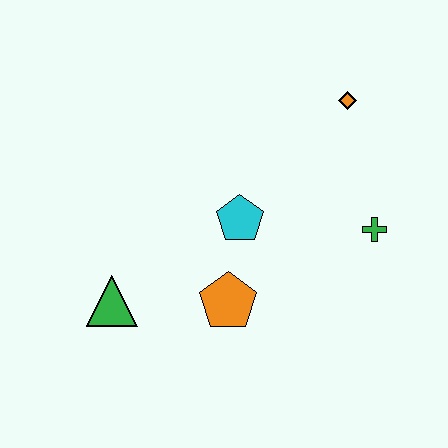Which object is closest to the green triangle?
The orange pentagon is closest to the green triangle.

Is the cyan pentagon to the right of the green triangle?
Yes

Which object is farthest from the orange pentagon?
The orange diamond is farthest from the orange pentagon.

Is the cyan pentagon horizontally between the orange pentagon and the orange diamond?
Yes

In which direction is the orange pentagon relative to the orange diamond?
The orange pentagon is below the orange diamond.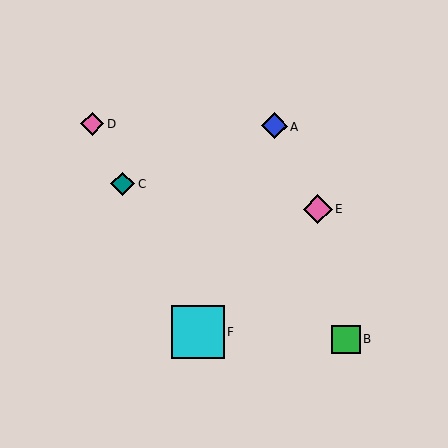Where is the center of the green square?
The center of the green square is at (346, 339).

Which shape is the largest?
The cyan square (labeled F) is the largest.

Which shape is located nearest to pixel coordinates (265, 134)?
The blue diamond (labeled A) at (274, 126) is nearest to that location.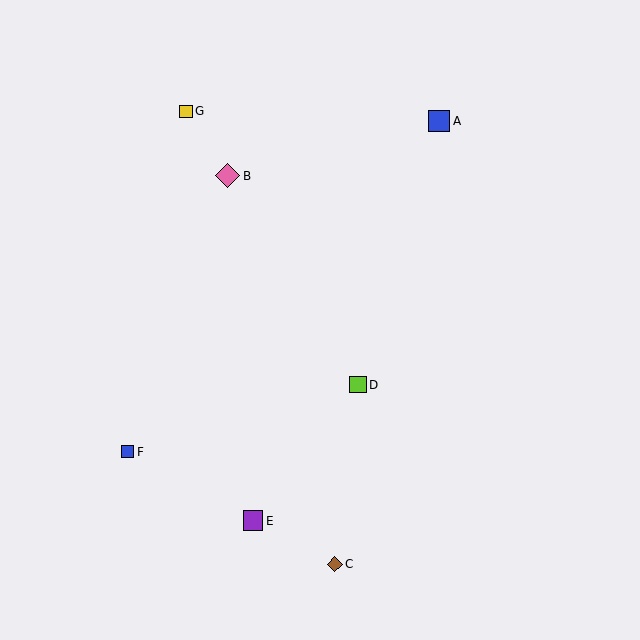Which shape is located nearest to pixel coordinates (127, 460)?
The blue square (labeled F) at (128, 452) is nearest to that location.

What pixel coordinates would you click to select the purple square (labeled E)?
Click at (253, 521) to select the purple square E.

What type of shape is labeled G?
Shape G is a yellow square.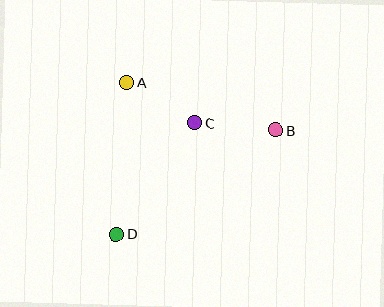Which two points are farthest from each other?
Points B and D are farthest from each other.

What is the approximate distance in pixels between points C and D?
The distance between C and D is approximately 136 pixels.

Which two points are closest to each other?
Points A and C are closest to each other.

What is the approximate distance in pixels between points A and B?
The distance between A and B is approximately 156 pixels.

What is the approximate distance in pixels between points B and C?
The distance between B and C is approximately 81 pixels.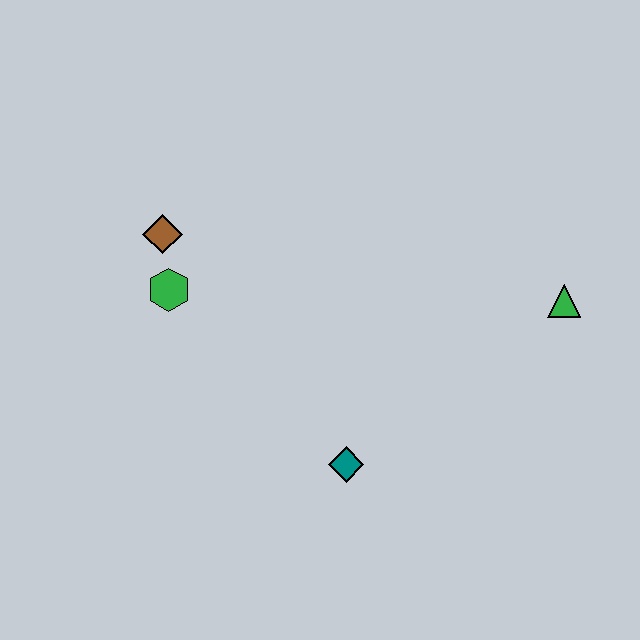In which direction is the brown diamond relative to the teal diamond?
The brown diamond is above the teal diamond.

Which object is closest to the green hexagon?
The brown diamond is closest to the green hexagon.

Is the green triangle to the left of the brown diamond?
No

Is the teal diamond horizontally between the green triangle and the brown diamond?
Yes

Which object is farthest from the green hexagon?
The green triangle is farthest from the green hexagon.